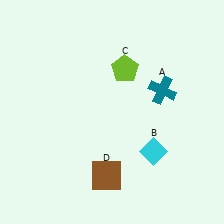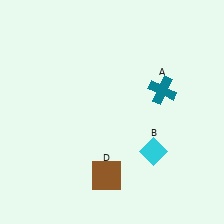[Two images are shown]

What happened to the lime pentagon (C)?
The lime pentagon (C) was removed in Image 2. It was in the top-right area of Image 1.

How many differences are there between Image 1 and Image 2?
There is 1 difference between the two images.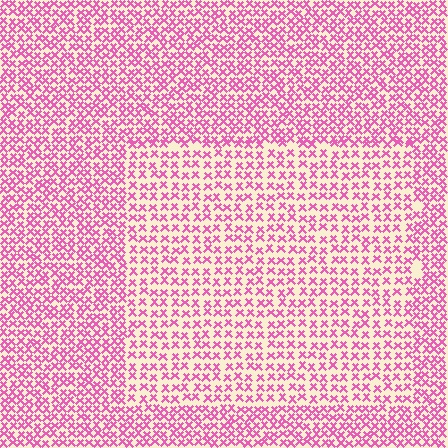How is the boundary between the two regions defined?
The boundary is defined by a change in element density (approximately 1.6x ratio). All elements are the same color, size, and shape.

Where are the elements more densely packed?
The elements are more densely packed outside the rectangle boundary.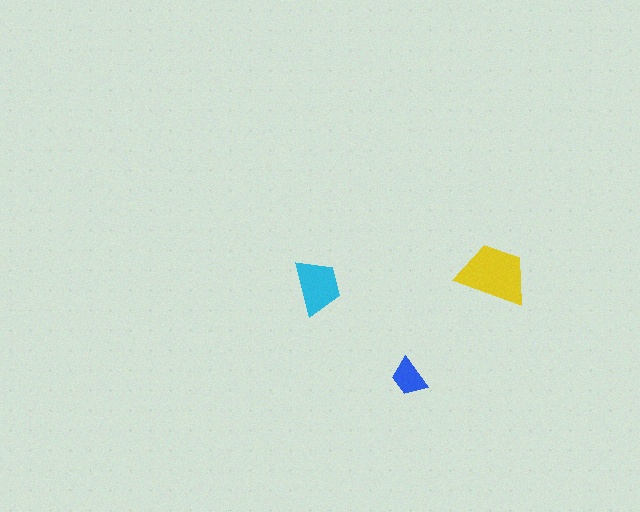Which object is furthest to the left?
The cyan trapezoid is leftmost.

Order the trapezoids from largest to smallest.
the yellow one, the cyan one, the blue one.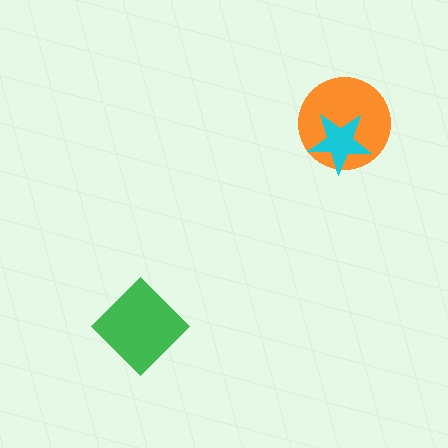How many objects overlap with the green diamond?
0 objects overlap with the green diamond.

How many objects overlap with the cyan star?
1 object overlaps with the cyan star.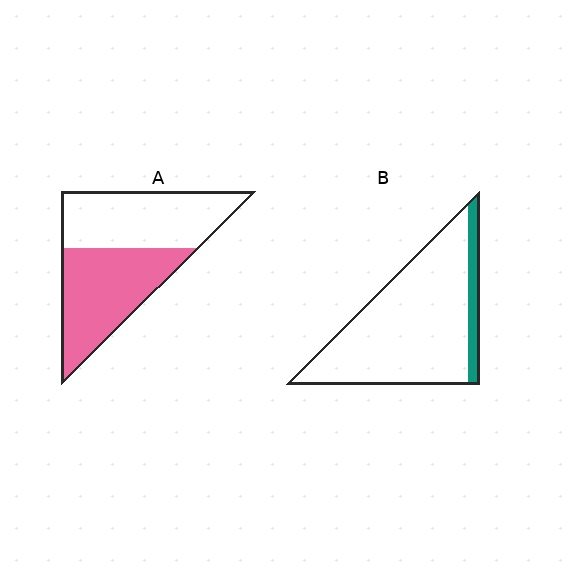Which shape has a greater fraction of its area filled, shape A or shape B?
Shape A.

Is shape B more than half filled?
No.